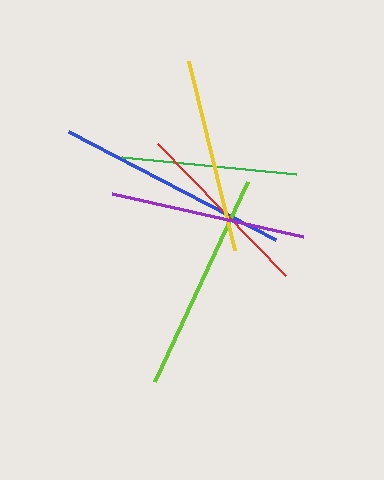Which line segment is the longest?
The blue line is the longest at approximately 233 pixels.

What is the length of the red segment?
The red segment is approximately 184 pixels long.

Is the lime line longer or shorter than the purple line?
The lime line is longer than the purple line.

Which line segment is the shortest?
The green line is the shortest at approximately 175 pixels.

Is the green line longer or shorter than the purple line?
The purple line is longer than the green line.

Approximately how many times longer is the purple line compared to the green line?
The purple line is approximately 1.1 times the length of the green line.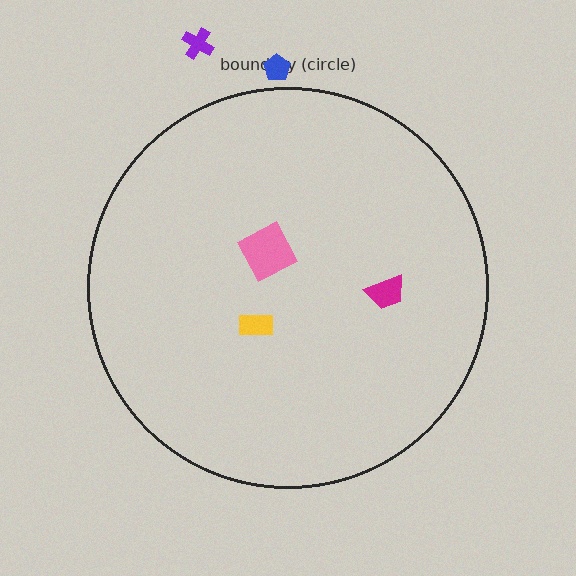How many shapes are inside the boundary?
3 inside, 2 outside.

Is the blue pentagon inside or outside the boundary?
Outside.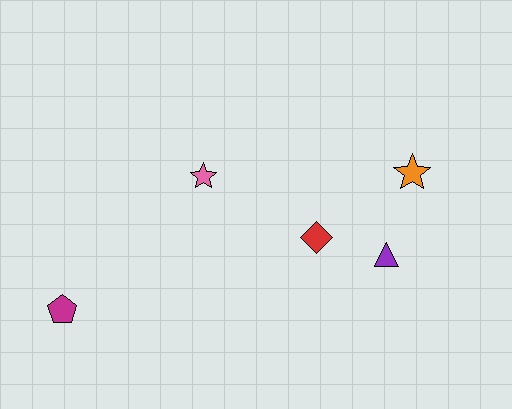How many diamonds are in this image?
There is 1 diamond.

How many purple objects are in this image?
There is 1 purple object.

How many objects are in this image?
There are 5 objects.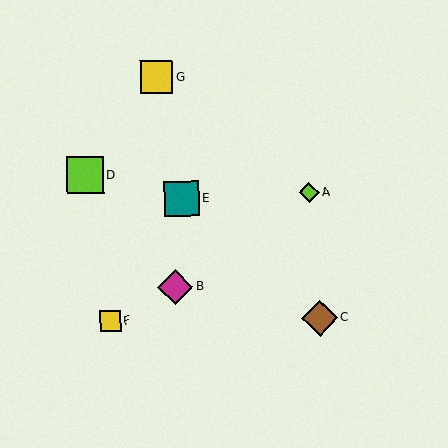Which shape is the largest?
The lime square (labeled D) is the largest.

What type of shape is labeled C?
Shape C is a brown diamond.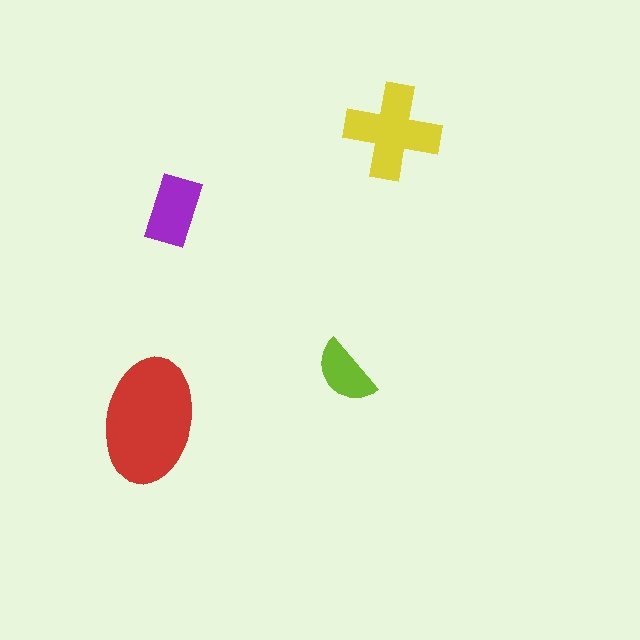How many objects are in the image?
There are 4 objects in the image.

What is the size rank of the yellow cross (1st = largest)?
2nd.